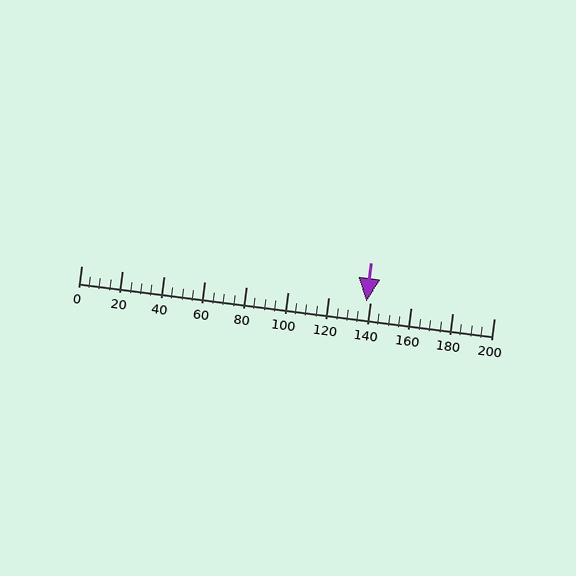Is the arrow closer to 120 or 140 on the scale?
The arrow is closer to 140.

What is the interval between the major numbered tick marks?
The major tick marks are spaced 20 units apart.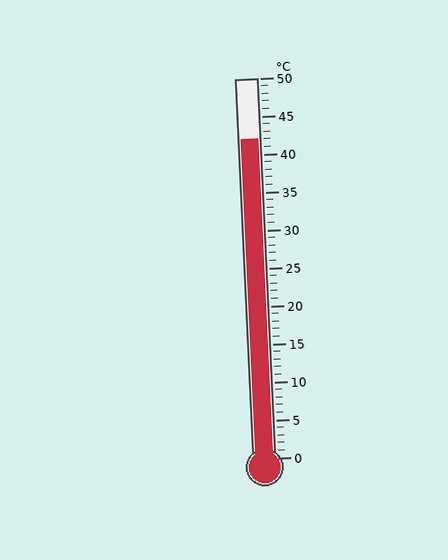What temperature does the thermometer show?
The thermometer shows approximately 42°C.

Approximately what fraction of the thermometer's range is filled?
The thermometer is filled to approximately 85% of its range.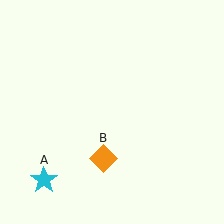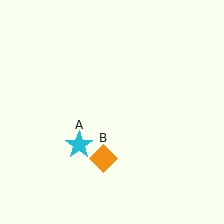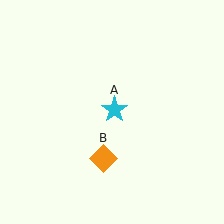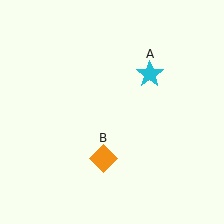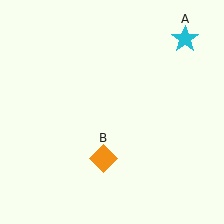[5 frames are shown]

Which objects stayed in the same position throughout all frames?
Orange diamond (object B) remained stationary.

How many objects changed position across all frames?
1 object changed position: cyan star (object A).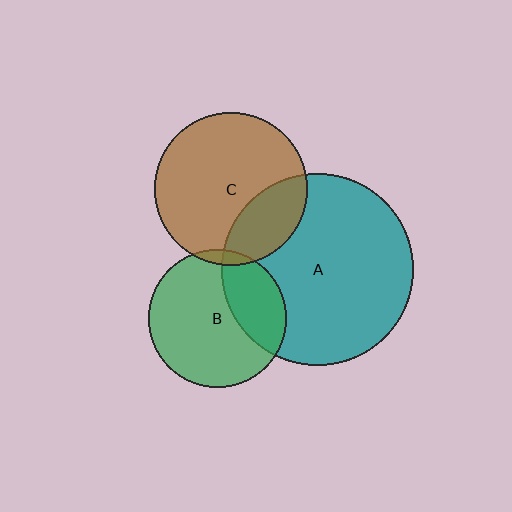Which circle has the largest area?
Circle A (teal).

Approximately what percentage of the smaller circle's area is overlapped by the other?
Approximately 25%.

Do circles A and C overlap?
Yes.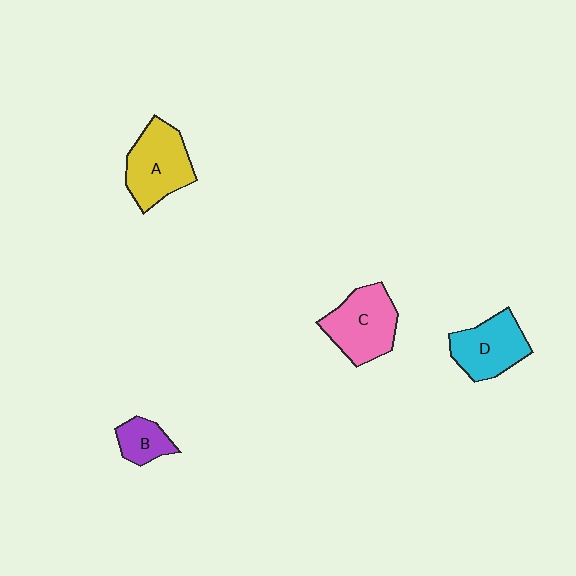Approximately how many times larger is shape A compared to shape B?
Approximately 2.1 times.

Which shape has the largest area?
Shape A (yellow).